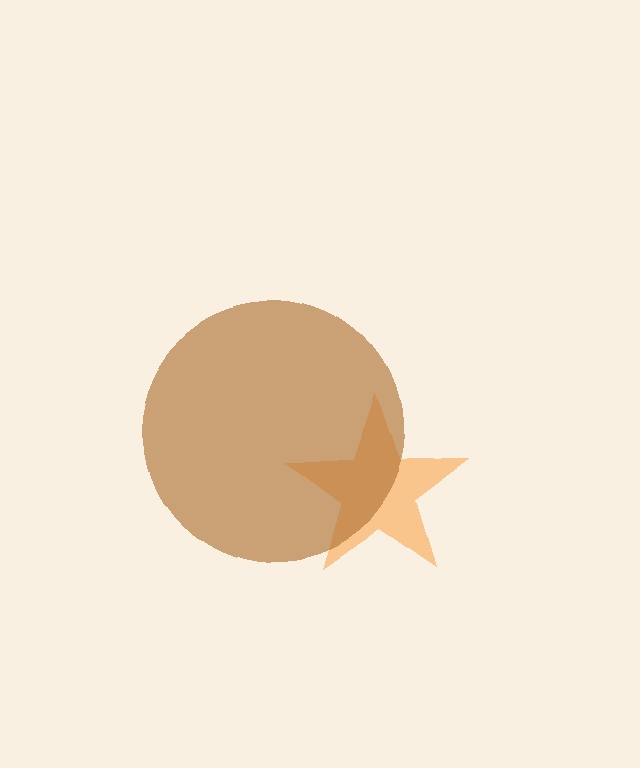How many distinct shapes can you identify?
There are 2 distinct shapes: an orange star, a brown circle.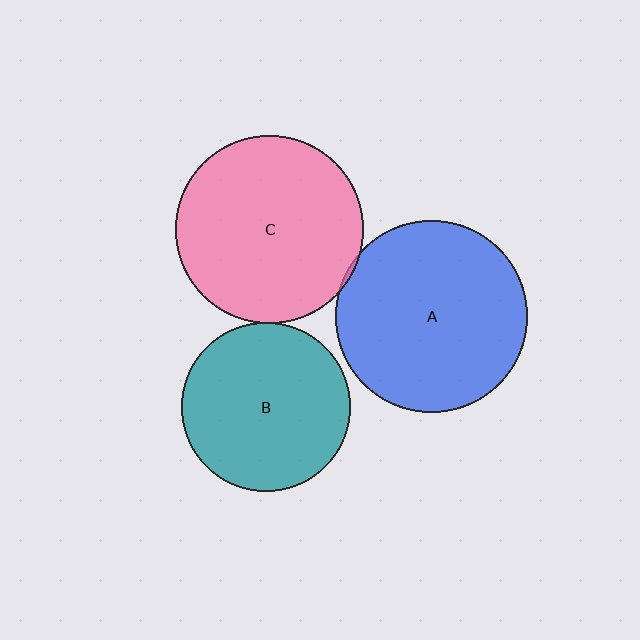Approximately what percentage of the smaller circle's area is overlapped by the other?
Approximately 5%.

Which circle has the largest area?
Circle A (blue).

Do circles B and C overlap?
Yes.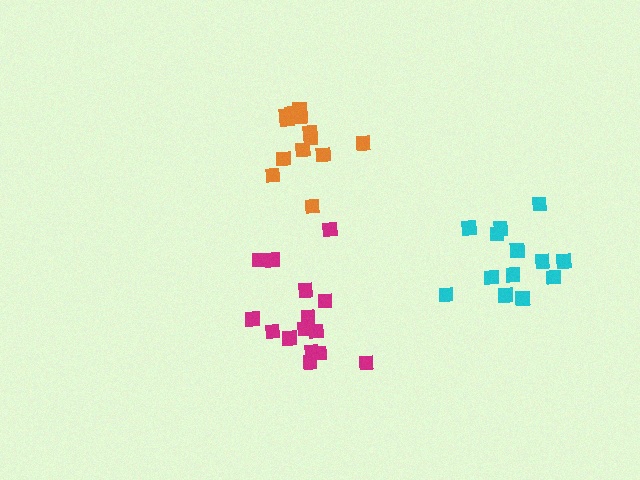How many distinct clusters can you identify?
There are 3 distinct clusters.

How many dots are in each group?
Group 1: 15 dots, Group 2: 13 dots, Group 3: 13 dots (41 total).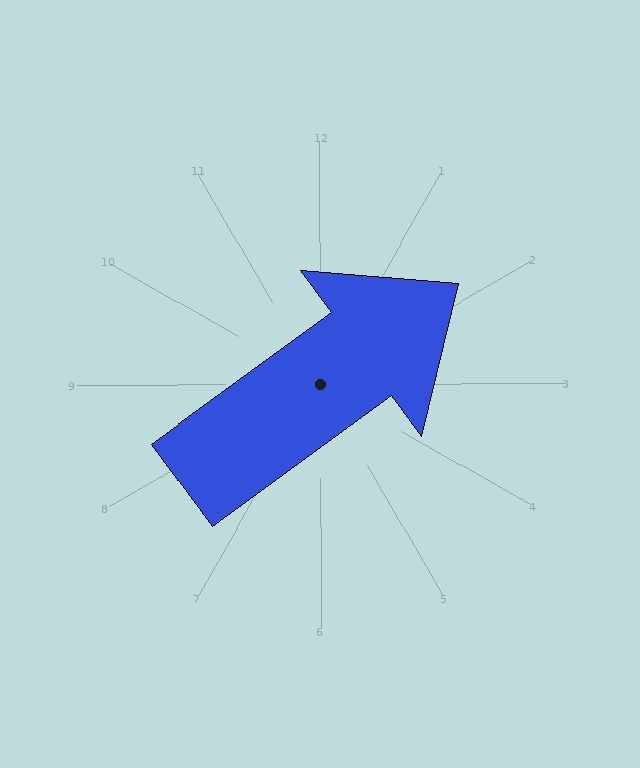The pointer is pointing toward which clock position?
Roughly 2 o'clock.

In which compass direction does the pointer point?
Northeast.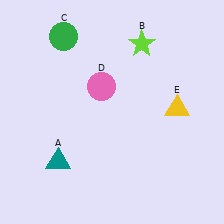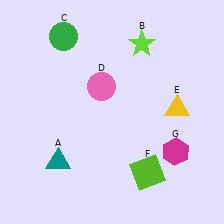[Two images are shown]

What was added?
A lime square (F), a magenta hexagon (G) were added in Image 2.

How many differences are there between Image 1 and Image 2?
There are 2 differences between the two images.